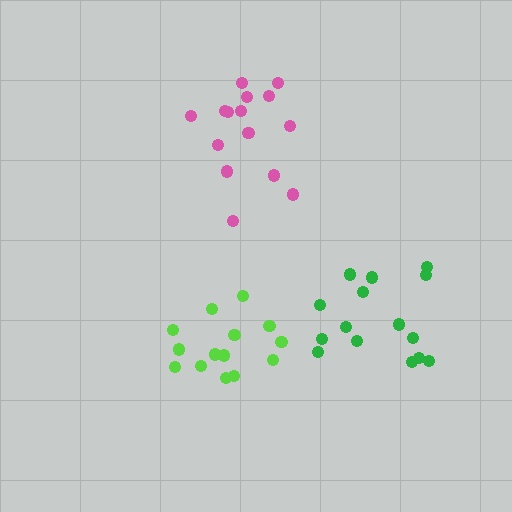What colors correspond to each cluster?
The clusters are colored: lime, pink, green.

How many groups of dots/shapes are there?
There are 3 groups.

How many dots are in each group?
Group 1: 14 dots, Group 2: 15 dots, Group 3: 15 dots (44 total).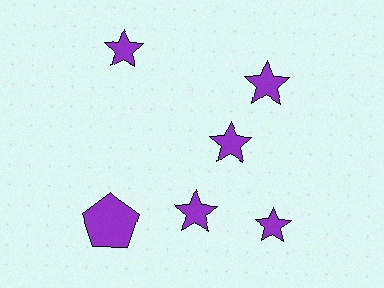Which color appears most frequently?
Purple, with 6 objects.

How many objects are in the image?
There are 6 objects.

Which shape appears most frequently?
Star, with 5 objects.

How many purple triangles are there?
There are no purple triangles.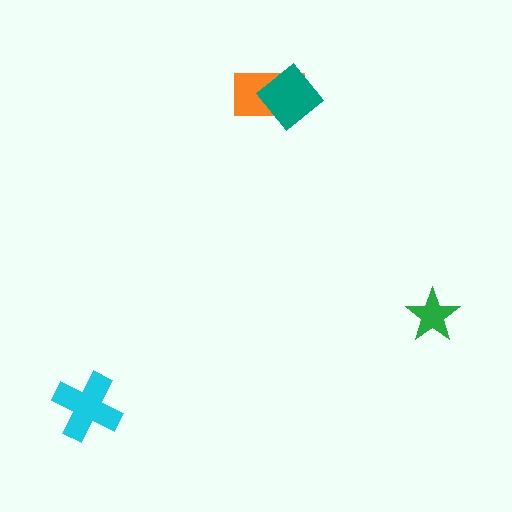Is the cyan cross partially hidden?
No, no other shape covers it.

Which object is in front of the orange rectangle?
The teal diamond is in front of the orange rectangle.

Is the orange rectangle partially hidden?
Yes, it is partially covered by another shape.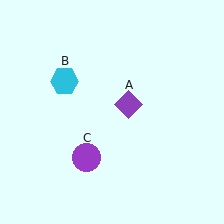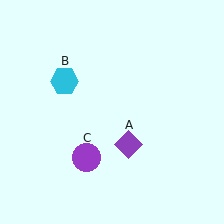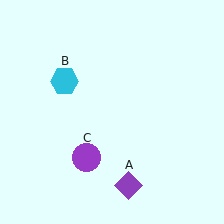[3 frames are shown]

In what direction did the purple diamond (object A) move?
The purple diamond (object A) moved down.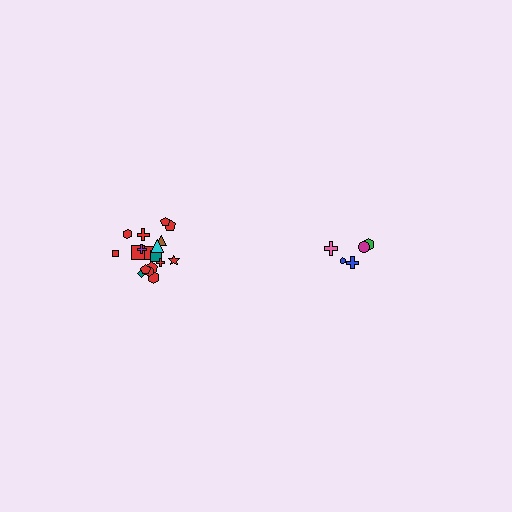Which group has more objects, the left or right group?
The left group.